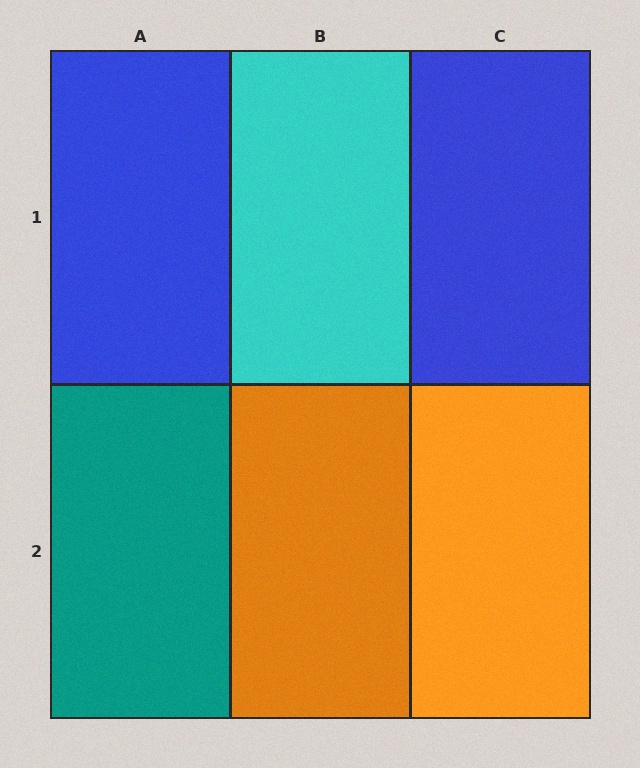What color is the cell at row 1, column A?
Blue.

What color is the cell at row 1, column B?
Cyan.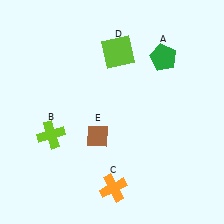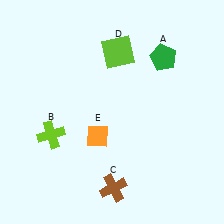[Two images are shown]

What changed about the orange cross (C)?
In Image 1, C is orange. In Image 2, it changed to brown.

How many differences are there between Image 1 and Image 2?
There are 2 differences between the two images.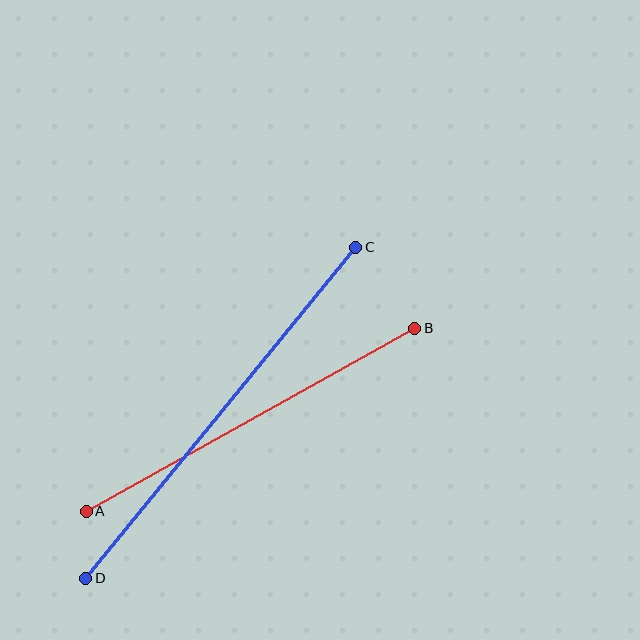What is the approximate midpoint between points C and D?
The midpoint is at approximately (221, 413) pixels.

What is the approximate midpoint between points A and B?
The midpoint is at approximately (250, 420) pixels.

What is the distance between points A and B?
The distance is approximately 376 pixels.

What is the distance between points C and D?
The distance is approximately 427 pixels.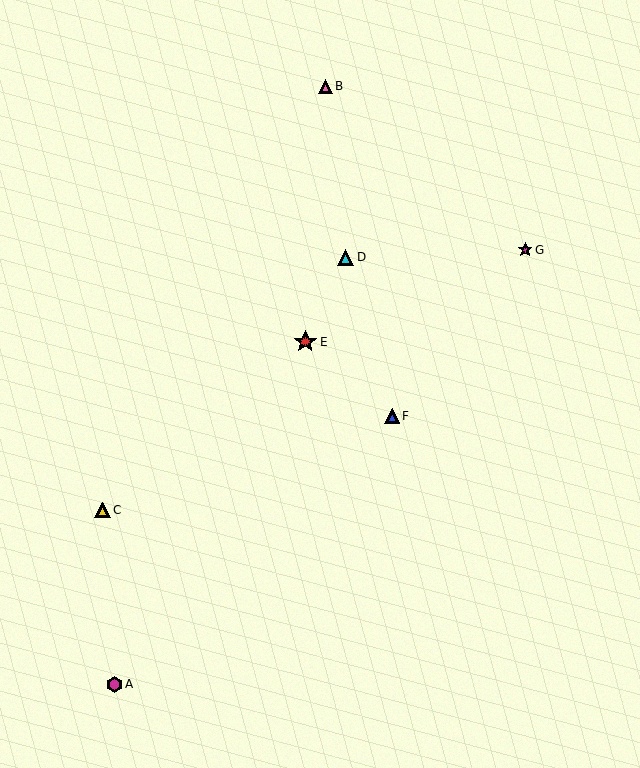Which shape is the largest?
The red star (labeled E) is the largest.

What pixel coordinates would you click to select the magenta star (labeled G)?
Click at (525, 250) to select the magenta star G.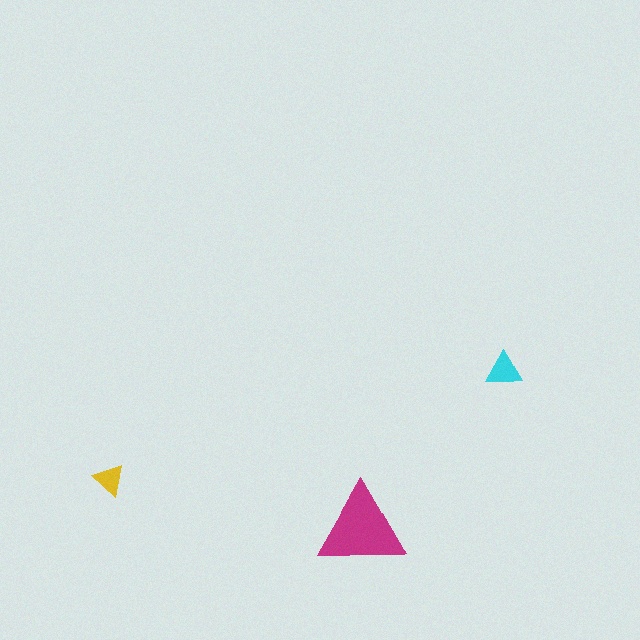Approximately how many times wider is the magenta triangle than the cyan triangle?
About 2.5 times wider.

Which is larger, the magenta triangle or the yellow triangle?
The magenta one.